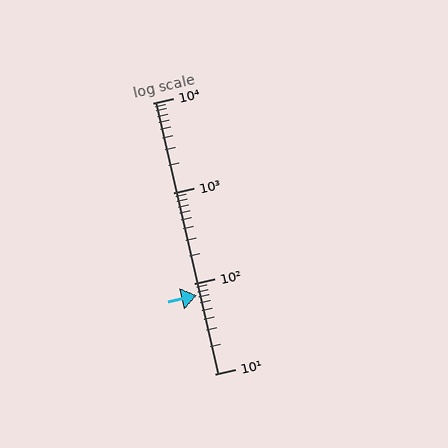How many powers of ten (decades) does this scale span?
The scale spans 3 decades, from 10 to 10000.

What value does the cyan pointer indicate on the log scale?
The pointer indicates approximately 73.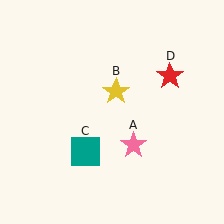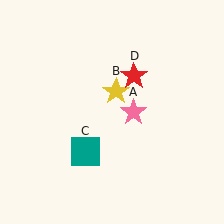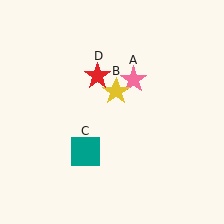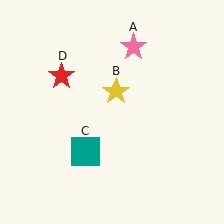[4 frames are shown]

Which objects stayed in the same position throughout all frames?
Yellow star (object B) and teal square (object C) remained stationary.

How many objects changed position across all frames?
2 objects changed position: pink star (object A), red star (object D).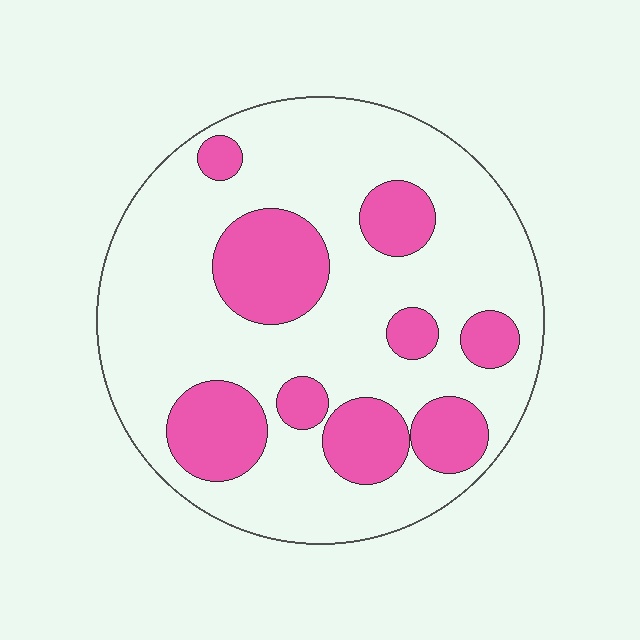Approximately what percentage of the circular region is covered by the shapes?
Approximately 25%.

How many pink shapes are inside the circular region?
9.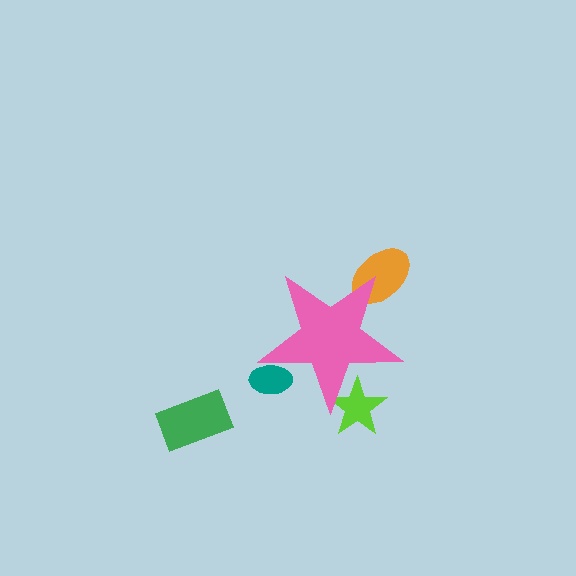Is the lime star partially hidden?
Yes, the lime star is partially hidden behind the pink star.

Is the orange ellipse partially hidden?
Yes, the orange ellipse is partially hidden behind the pink star.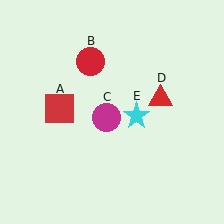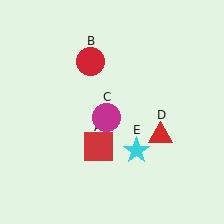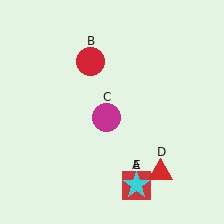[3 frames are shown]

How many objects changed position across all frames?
3 objects changed position: red square (object A), red triangle (object D), cyan star (object E).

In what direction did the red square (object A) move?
The red square (object A) moved down and to the right.